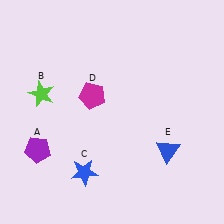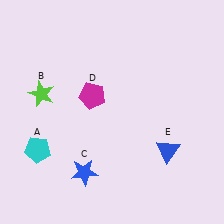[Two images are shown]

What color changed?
The pentagon (A) changed from purple in Image 1 to cyan in Image 2.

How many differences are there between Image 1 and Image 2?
There is 1 difference between the two images.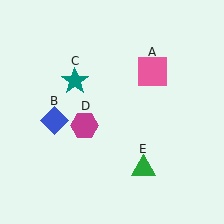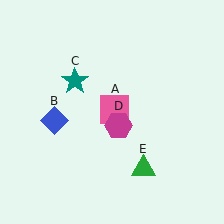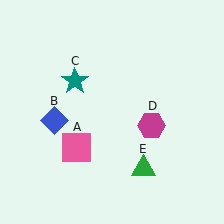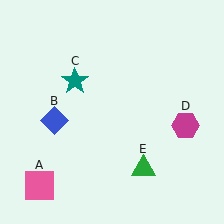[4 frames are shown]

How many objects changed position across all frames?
2 objects changed position: pink square (object A), magenta hexagon (object D).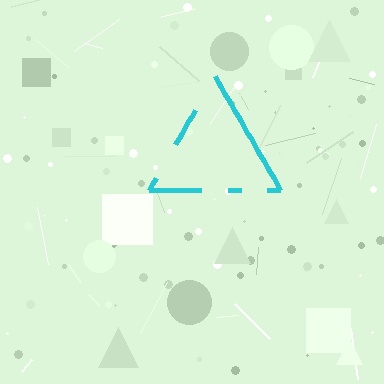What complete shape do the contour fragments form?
The contour fragments form a triangle.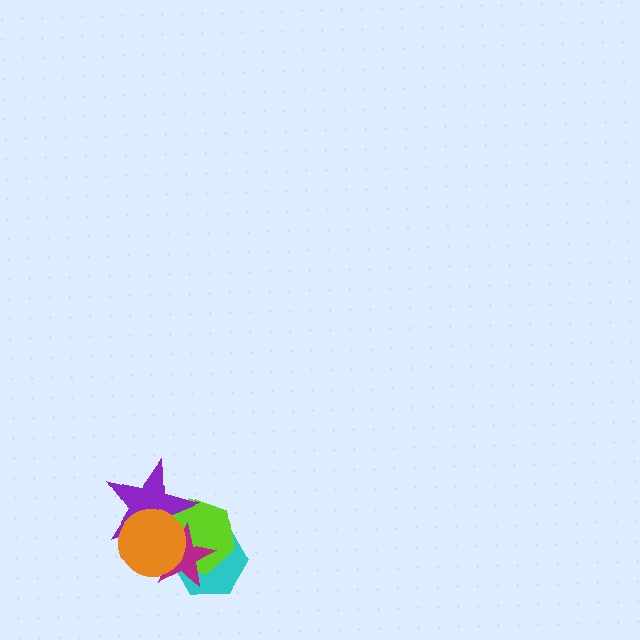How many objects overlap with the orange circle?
4 objects overlap with the orange circle.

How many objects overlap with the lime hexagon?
4 objects overlap with the lime hexagon.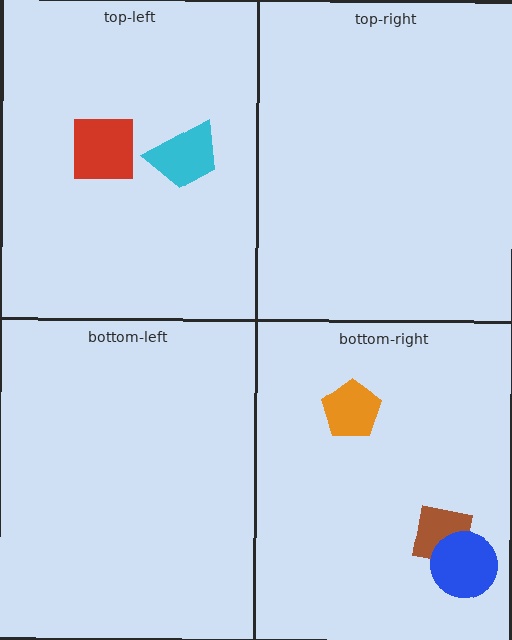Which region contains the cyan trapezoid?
The top-left region.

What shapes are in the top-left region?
The red square, the cyan trapezoid.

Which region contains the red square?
The top-left region.